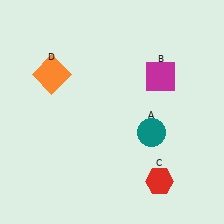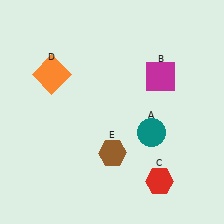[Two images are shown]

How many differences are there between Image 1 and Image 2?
There is 1 difference between the two images.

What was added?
A brown hexagon (E) was added in Image 2.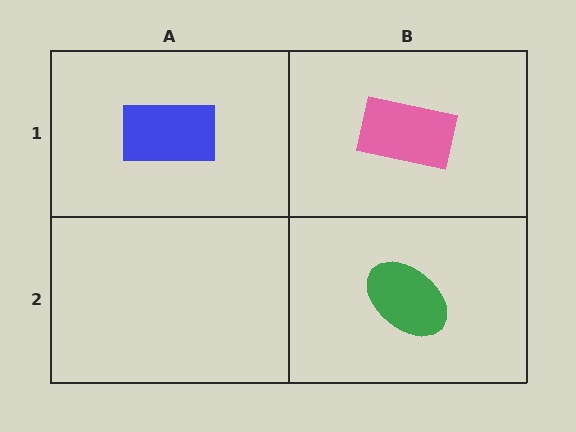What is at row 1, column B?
A pink rectangle.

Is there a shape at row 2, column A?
No, that cell is empty.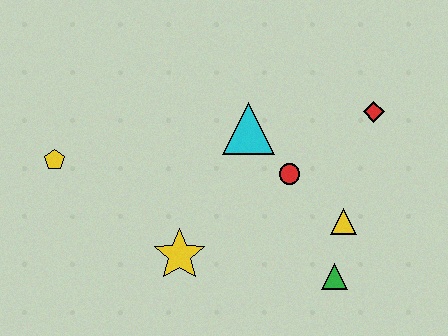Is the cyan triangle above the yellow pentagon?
Yes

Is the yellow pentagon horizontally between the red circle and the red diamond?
No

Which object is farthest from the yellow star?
The red diamond is farthest from the yellow star.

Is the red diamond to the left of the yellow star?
No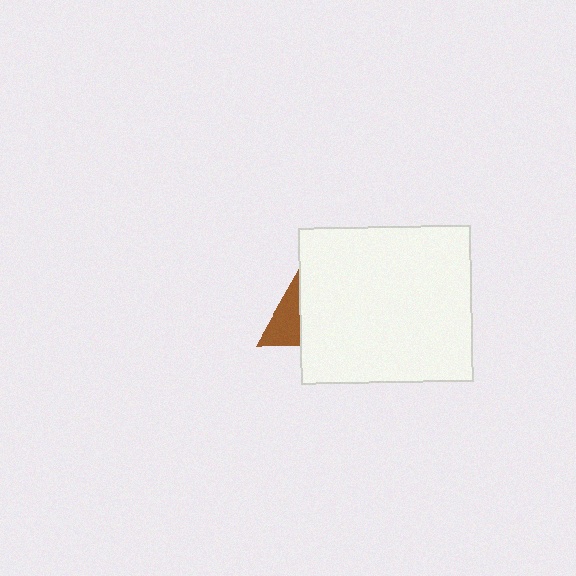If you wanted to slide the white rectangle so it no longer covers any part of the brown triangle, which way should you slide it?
Slide it right — that is the most direct way to separate the two shapes.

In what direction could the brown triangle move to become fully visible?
The brown triangle could move left. That would shift it out from behind the white rectangle entirely.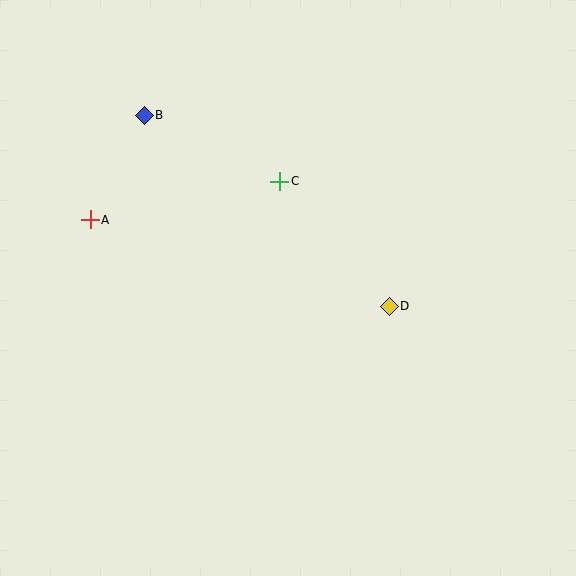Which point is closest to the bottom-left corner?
Point A is closest to the bottom-left corner.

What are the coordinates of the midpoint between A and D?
The midpoint between A and D is at (240, 263).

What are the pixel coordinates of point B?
Point B is at (144, 116).